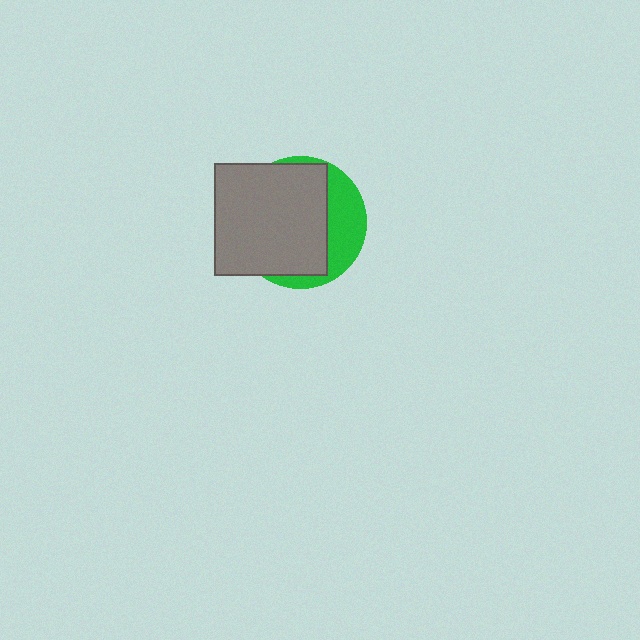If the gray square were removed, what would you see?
You would see the complete green circle.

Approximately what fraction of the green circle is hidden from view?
Roughly 68% of the green circle is hidden behind the gray square.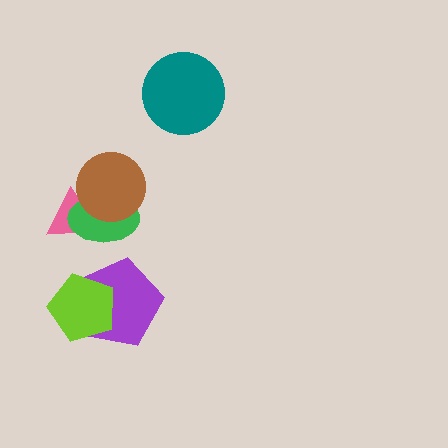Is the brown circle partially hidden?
No, no other shape covers it.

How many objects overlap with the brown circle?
2 objects overlap with the brown circle.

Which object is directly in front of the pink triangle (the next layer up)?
The green ellipse is directly in front of the pink triangle.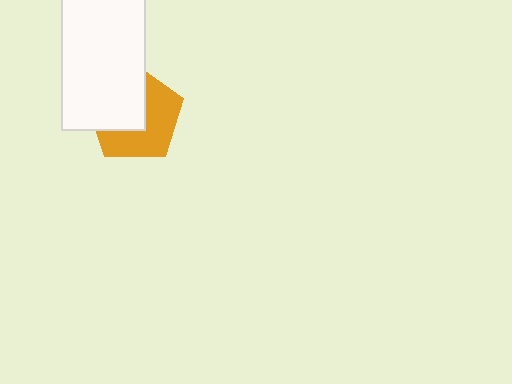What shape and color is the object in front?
The object in front is a white rectangle.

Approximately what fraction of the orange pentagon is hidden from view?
Roughly 47% of the orange pentagon is hidden behind the white rectangle.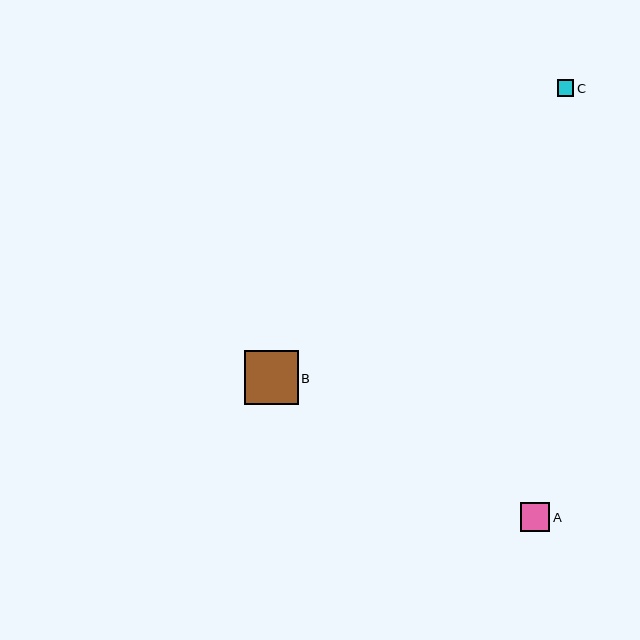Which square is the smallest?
Square C is the smallest with a size of approximately 16 pixels.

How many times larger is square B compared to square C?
Square B is approximately 3.3 times the size of square C.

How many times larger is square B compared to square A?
Square B is approximately 1.8 times the size of square A.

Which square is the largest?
Square B is the largest with a size of approximately 54 pixels.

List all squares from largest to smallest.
From largest to smallest: B, A, C.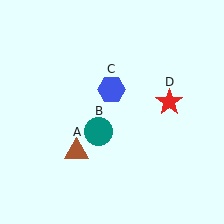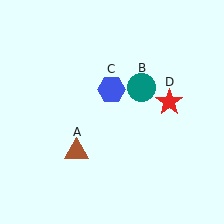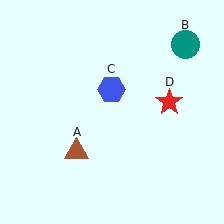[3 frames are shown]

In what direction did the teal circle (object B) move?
The teal circle (object B) moved up and to the right.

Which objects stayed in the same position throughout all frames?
Brown triangle (object A) and blue hexagon (object C) and red star (object D) remained stationary.